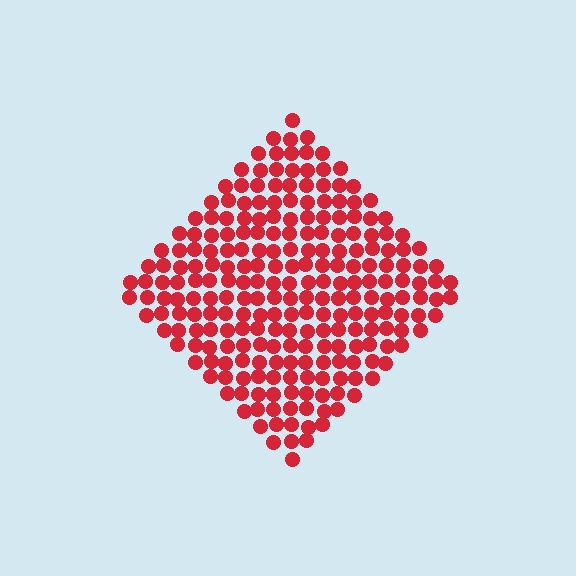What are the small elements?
The small elements are circles.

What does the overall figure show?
The overall figure shows a diamond.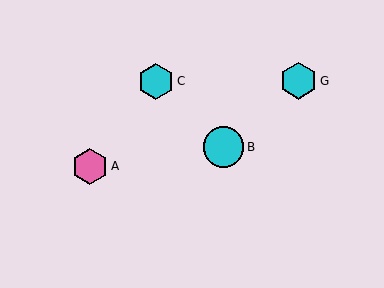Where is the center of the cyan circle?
The center of the cyan circle is at (223, 147).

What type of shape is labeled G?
Shape G is a cyan hexagon.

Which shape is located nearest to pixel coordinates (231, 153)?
The cyan circle (labeled B) at (223, 147) is nearest to that location.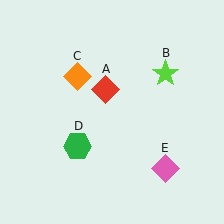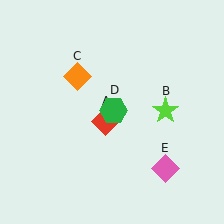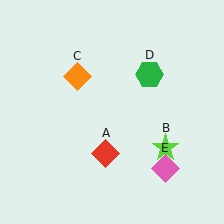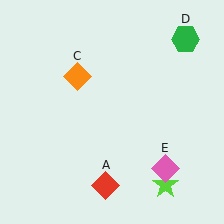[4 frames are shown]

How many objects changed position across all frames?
3 objects changed position: red diamond (object A), lime star (object B), green hexagon (object D).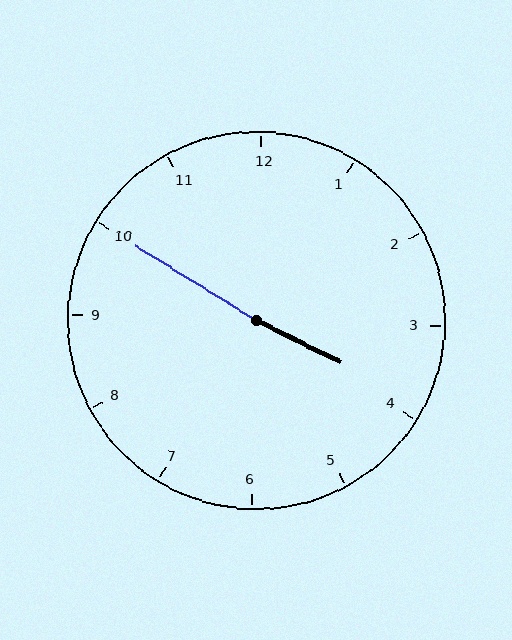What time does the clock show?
3:50.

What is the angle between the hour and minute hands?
Approximately 175 degrees.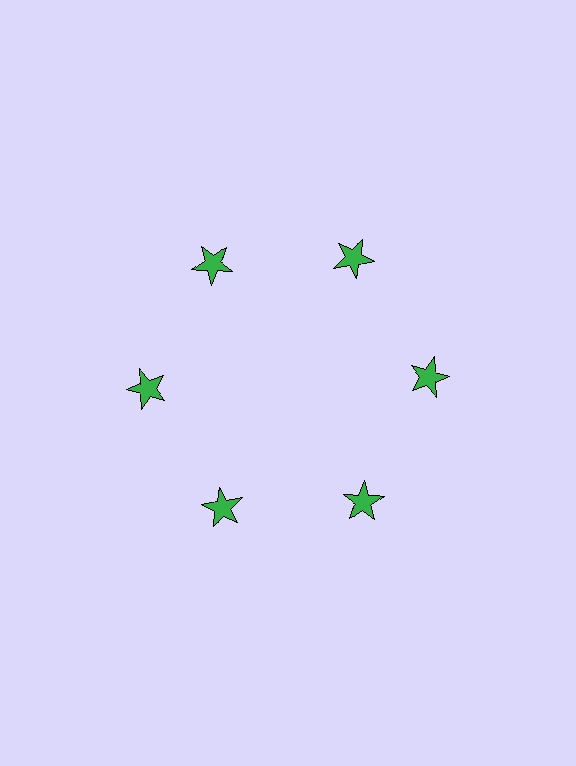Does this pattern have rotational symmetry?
Yes, this pattern has 6-fold rotational symmetry. It looks the same after rotating 60 degrees around the center.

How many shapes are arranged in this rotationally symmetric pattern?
There are 6 shapes, arranged in 6 groups of 1.